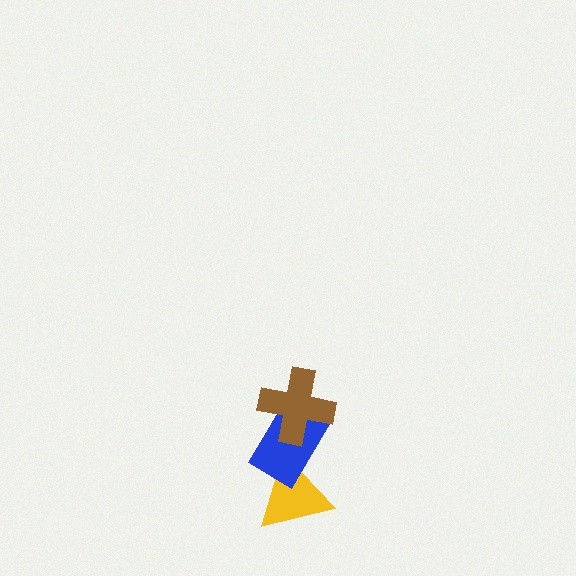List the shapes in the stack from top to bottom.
From top to bottom: the brown cross, the blue rectangle, the yellow triangle.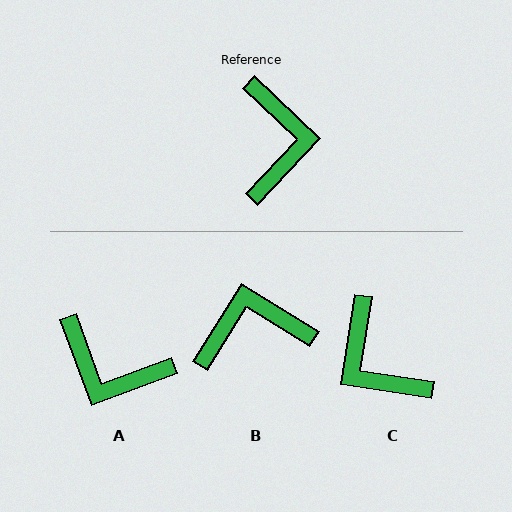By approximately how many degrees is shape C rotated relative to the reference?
Approximately 145 degrees clockwise.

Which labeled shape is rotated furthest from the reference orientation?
C, about 145 degrees away.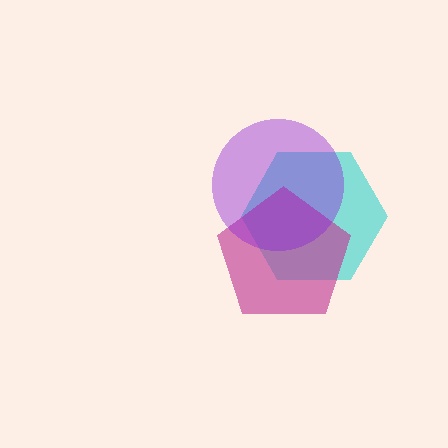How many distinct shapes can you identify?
There are 3 distinct shapes: a cyan hexagon, a magenta pentagon, a purple circle.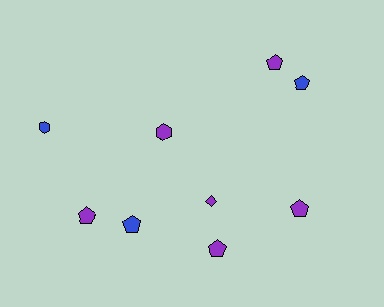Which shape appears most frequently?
Pentagon, with 6 objects.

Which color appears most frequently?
Purple, with 6 objects.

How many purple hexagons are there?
There is 1 purple hexagon.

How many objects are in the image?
There are 9 objects.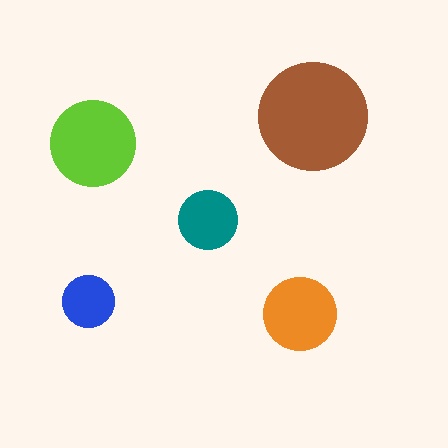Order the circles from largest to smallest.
the brown one, the lime one, the orange one, the teal one, the blue one.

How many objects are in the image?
There are 5 objects in the image.